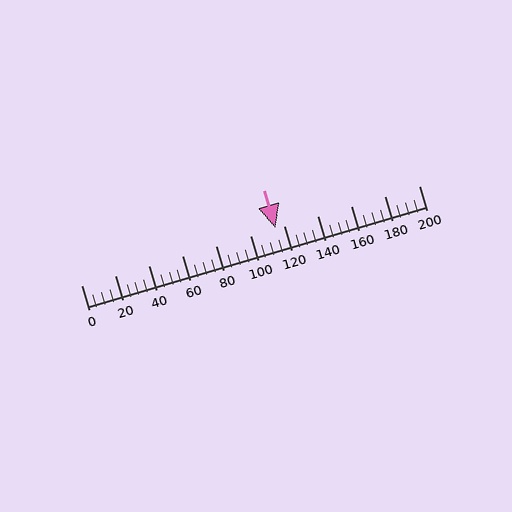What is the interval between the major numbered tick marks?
The major tick marks are spaced 20 units apart.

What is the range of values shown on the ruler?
The ruler shows values from 0 to 200.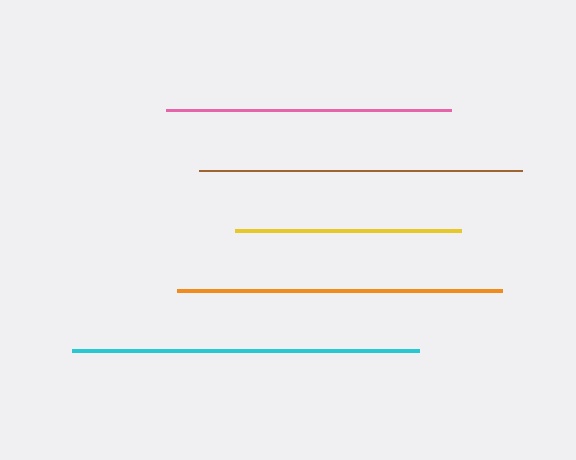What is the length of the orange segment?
The orange segment is approximately 325 pixels long.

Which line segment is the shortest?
The yellow line is the shortest at approximately 226 pixels.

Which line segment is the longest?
The cyan line is the longest at approximately 347 pixels.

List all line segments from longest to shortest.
From longest to shortest: cyan, orange, brown, pink, yellow.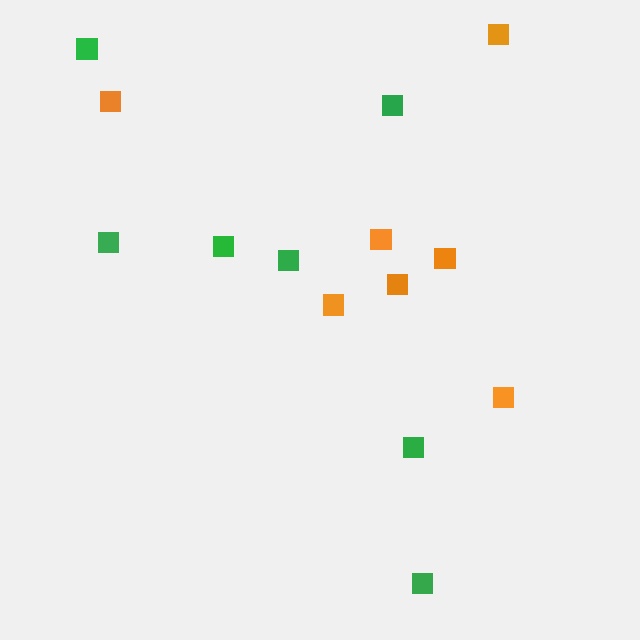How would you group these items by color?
There are 2 groups: one group of orange squares (7) and one group of green squares (7).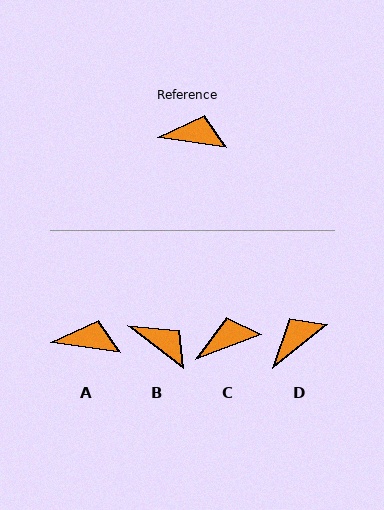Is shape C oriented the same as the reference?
No, it is off by about 29 degrees.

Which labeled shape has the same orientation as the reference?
A.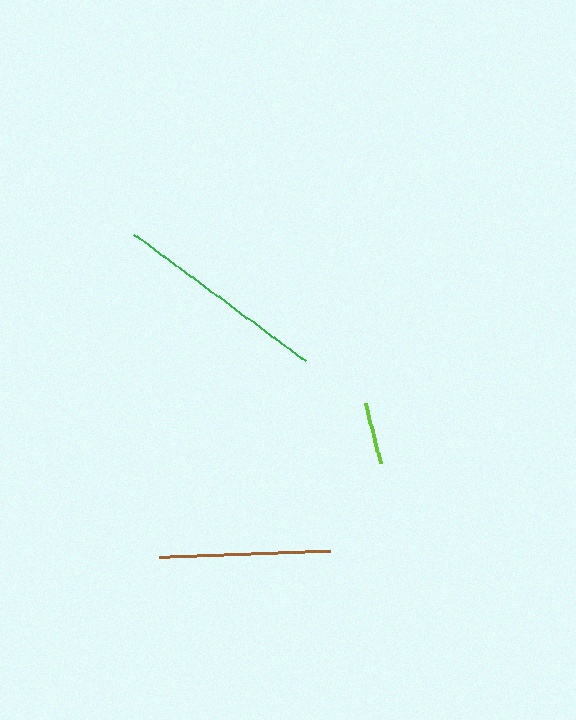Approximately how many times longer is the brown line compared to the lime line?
The brown line is approximately 2.8 times the length of the lime line.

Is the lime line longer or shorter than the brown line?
The brown line is longer than the lime line.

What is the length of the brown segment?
The brown segment is approximately 170 pixels long.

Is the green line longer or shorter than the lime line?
The green line is longer than the lime line.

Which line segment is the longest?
The green line is the longest at approximately 214 pixels.